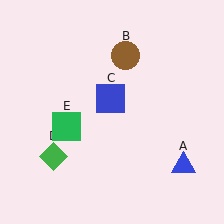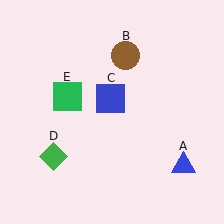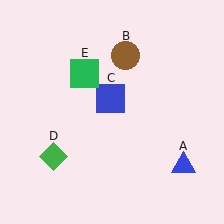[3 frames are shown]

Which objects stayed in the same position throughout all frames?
Blue triangle (object A) and brown circle (object B) and blue square (object C) and green diamond (object D) remained stationary.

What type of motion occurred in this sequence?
The green square (object E) rotated clockwise around the center of the scene.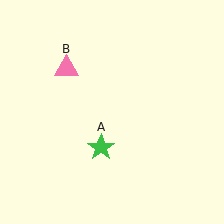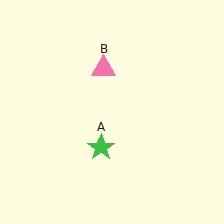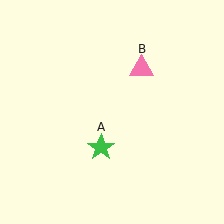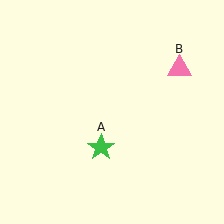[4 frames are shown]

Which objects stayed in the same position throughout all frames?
Green star (object A) remained stationary.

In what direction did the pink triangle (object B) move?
The pink triangle (object B) moved right.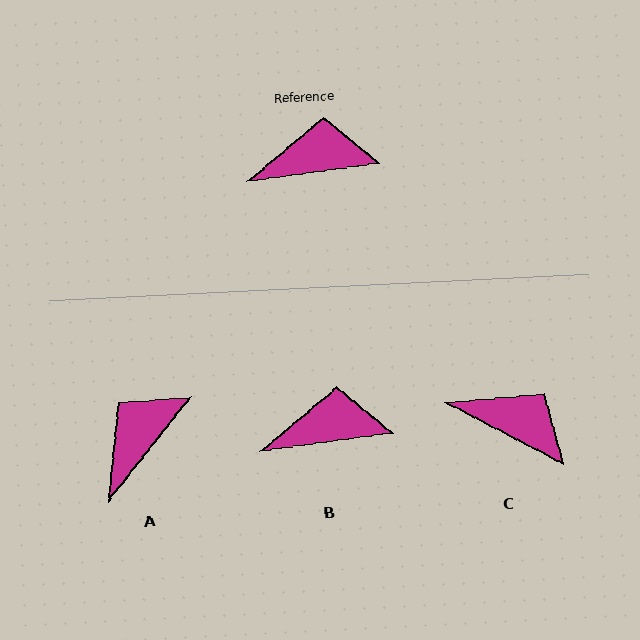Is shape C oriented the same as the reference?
No, it is off by about 35 degrees.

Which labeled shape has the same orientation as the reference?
B.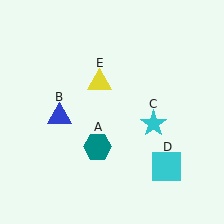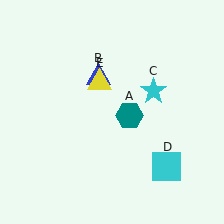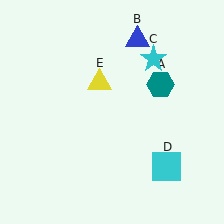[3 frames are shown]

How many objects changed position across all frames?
3 objects changed position: teal hexagon (object A), blue triangle (object B), cyan star (object C).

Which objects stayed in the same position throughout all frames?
Cyan square (object D) and yellow triangle (object E) remained stationary.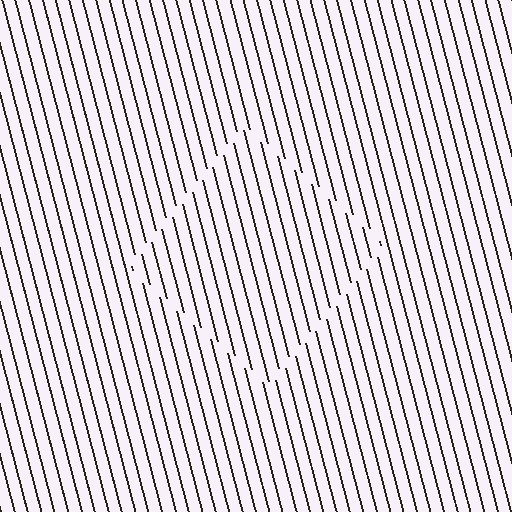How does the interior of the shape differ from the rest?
The interior of the shape contains the same grating, shifted by half a period — the contour is defined by the phase discontinuity where line-ends from the inner and outer gratings abut.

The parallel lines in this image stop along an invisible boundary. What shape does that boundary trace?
An illusory square. The interior of the shape contains the same grating, shifted by half a period — the contour is defined by the phase discontinuity where line-ends from the inner and outer gratings abut.